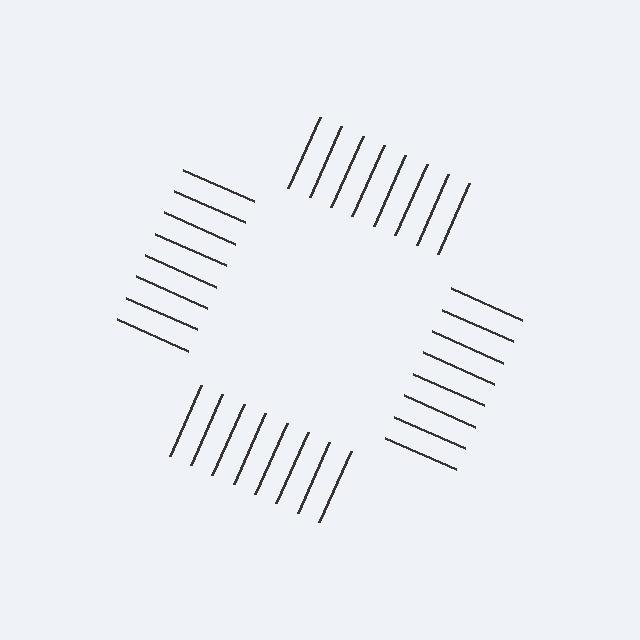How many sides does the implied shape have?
4 sides — the line-ends trace a square.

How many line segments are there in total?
32 — 8 along each of the 4 edges.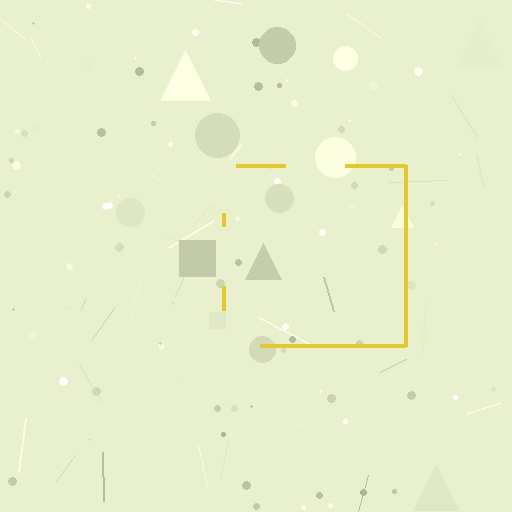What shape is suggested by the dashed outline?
The dashed outline suggests a square.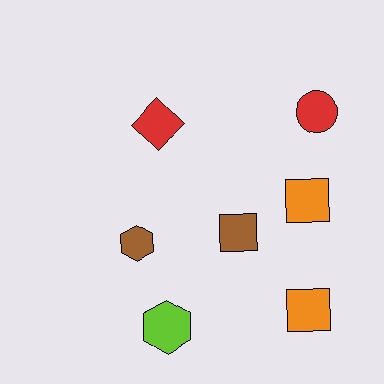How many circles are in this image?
There is 1 circle.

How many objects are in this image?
There are 7 objects.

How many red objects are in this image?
There are 2 red objects.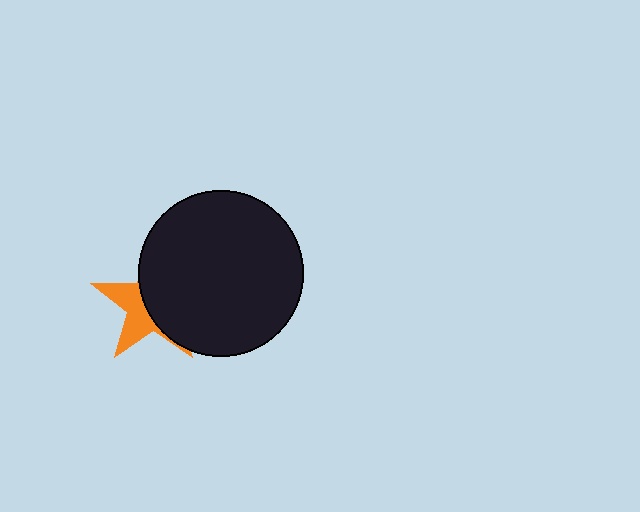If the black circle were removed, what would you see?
You would see the complete orange star.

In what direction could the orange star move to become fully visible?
The orange star could move left. That would shift it out from behind the black circle entirely.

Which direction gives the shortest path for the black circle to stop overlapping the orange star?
Moving right gives the shortest separation.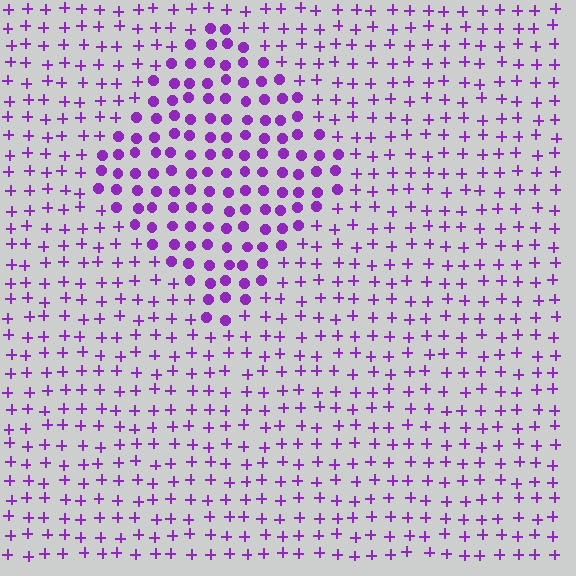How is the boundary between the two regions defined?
The boundary is defined by a change in element shape: circles inside vs. plus signs outside. All elements share the same color and spacing.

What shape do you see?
I see a diamond.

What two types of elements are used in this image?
The image uses circles inside the diamond region and plus signs outside it.